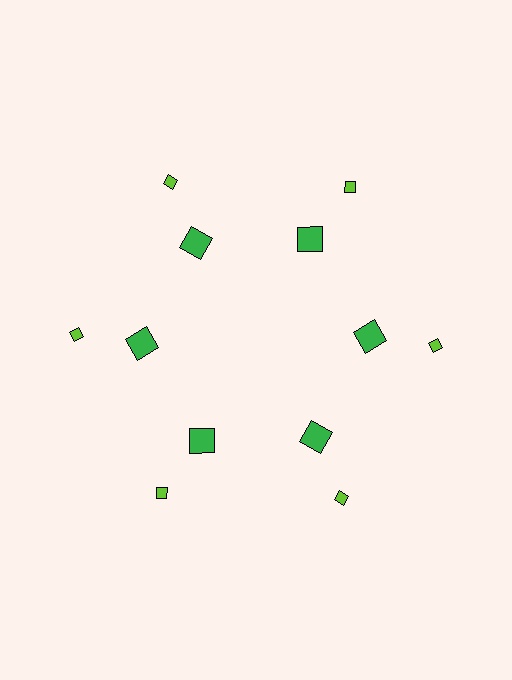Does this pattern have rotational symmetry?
Yes, this pattern has 6-fold rotational symmetry. It looks the same after rotating 60 degrees around the center.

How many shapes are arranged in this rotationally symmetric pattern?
There are 12 shapes, arranged in 6 groups of 2.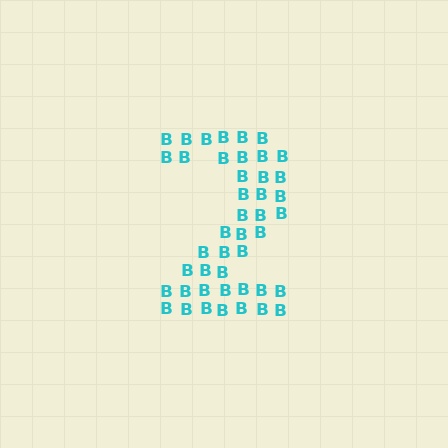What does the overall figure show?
The overall figure shows the digit 2.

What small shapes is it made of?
It is made of small letter B's.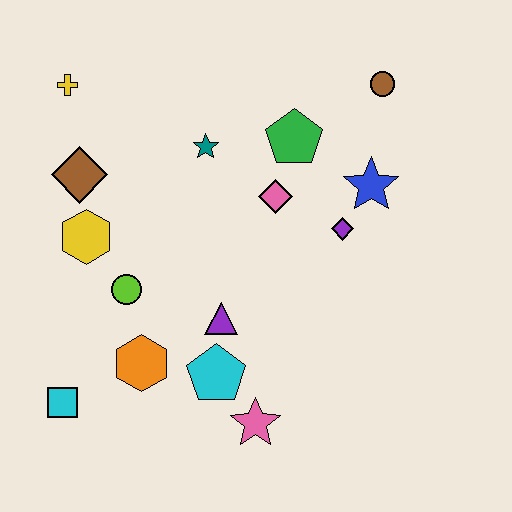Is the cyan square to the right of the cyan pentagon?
No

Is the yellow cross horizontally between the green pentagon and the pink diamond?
No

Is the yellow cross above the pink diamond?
Yes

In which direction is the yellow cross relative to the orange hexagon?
The yellow cross is above the orange hexagon.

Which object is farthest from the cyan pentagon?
The brown circle is farthest from the cyan pentagon.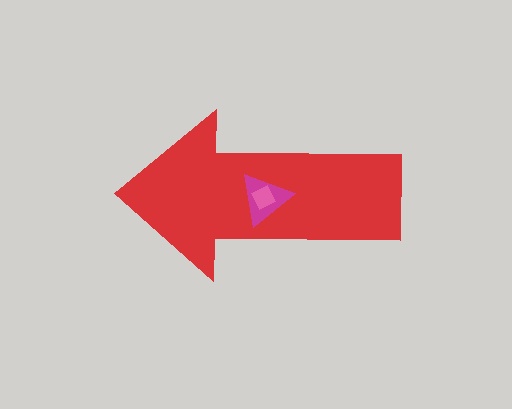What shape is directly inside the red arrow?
The magenta triangle.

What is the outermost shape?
The red arrow.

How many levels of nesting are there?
3.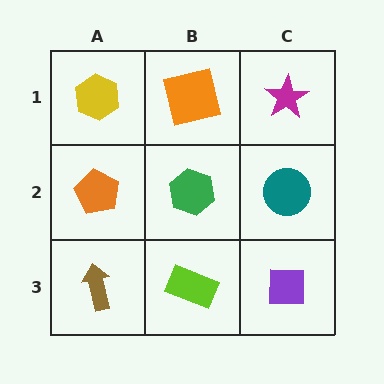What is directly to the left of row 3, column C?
A lime rectangle.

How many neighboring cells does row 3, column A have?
2.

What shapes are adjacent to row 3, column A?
An orange pentagon (row 2, column A), a lime rectangle (row 3, column B).